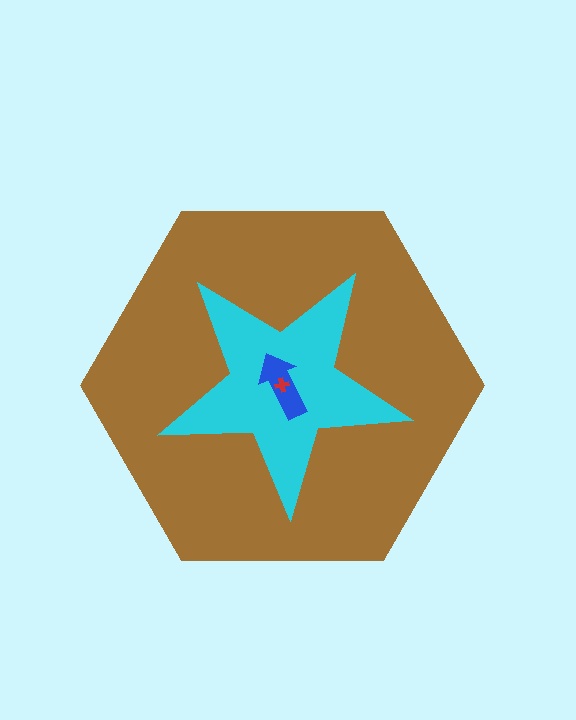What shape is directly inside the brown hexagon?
The cyan star.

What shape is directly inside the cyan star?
The blue arrow.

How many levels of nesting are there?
4.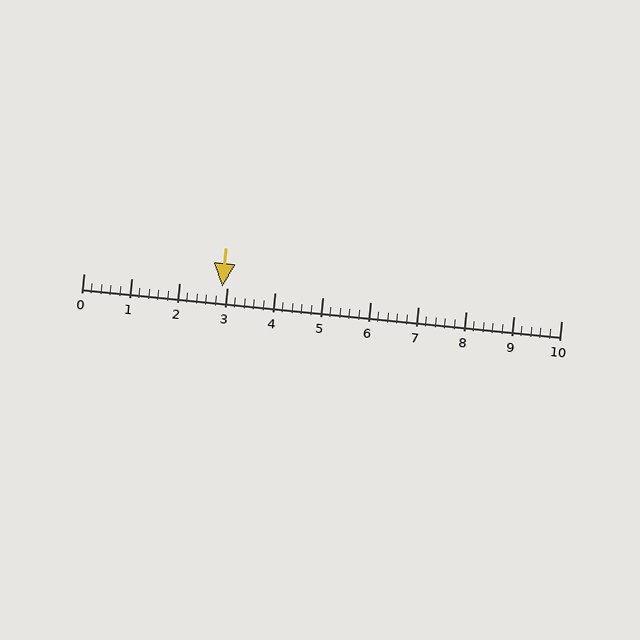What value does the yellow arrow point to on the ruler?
The yellow arrow points to approximately 2.9.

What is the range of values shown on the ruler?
The ruler shows values from 0 to 10.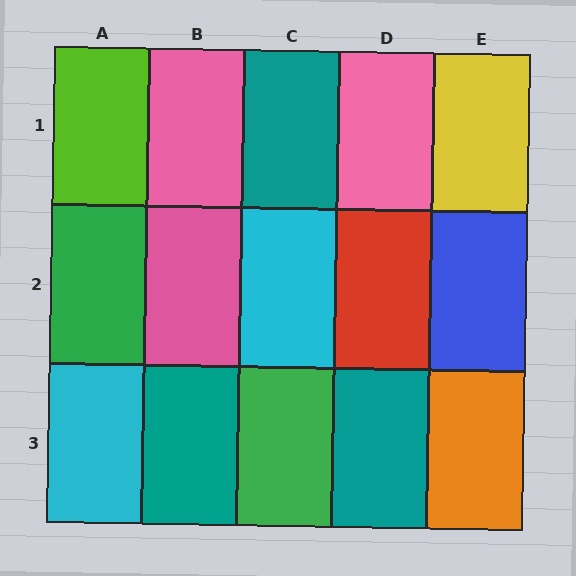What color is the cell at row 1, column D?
Pink.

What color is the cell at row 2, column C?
Cyan.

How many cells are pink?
3 cells are pink.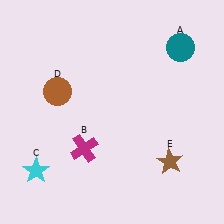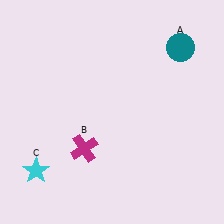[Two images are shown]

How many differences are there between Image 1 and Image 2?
There are 2 differences between the two images.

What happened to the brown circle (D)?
The brown circle (D) was removed in Image 2. It was in the top-left area of Image 1.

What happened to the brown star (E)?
The brown star (E) was removed in Image 2. It was in the bottom-right area of Image 1.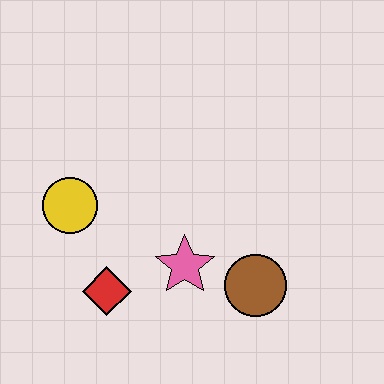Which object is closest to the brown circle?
The pink star is closest to the brown circle.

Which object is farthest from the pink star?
The yellow circle is farthest from the pink star.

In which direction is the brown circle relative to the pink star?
The brown circle is to the right of the pink star.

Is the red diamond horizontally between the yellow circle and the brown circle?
Yes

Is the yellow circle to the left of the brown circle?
Yes